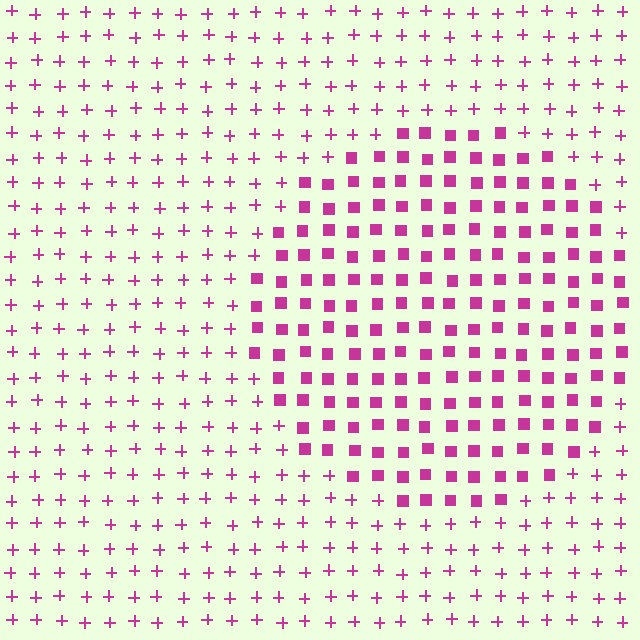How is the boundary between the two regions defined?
The boundary is defined by a change in element shape: squares inside vs. plus signs outside. All elements share the same color and spacing.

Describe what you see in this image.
The image is filled with small magenta elements arranged in a uniform grid. A circle-shaped region contains squares, while the surrounding area contains plus signs. The boundary is defined purely by the change in element shape.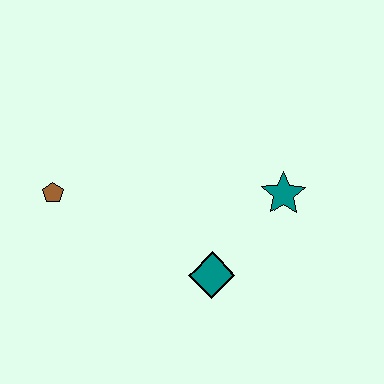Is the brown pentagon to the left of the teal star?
Yes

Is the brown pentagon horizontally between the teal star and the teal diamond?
No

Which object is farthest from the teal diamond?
The brown pentagon is farthest from the teal diamond.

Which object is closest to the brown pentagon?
The teal diamond is closest to the brown pentagon.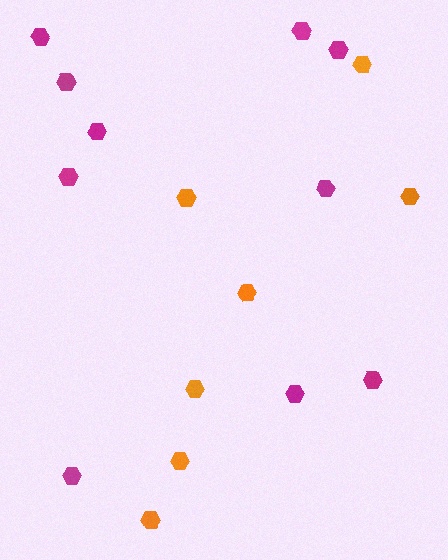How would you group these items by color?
There are 2 groups: one group of magenta hexagons (10) and one group of orange hexagons (7).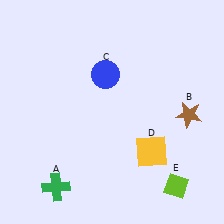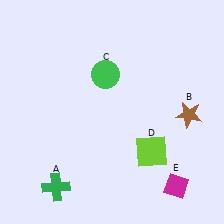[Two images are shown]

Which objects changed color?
C changed from blue to green. D changed from yellow to lime. E changed from lime to magenta.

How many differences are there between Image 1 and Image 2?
There are 3 differences between the two images.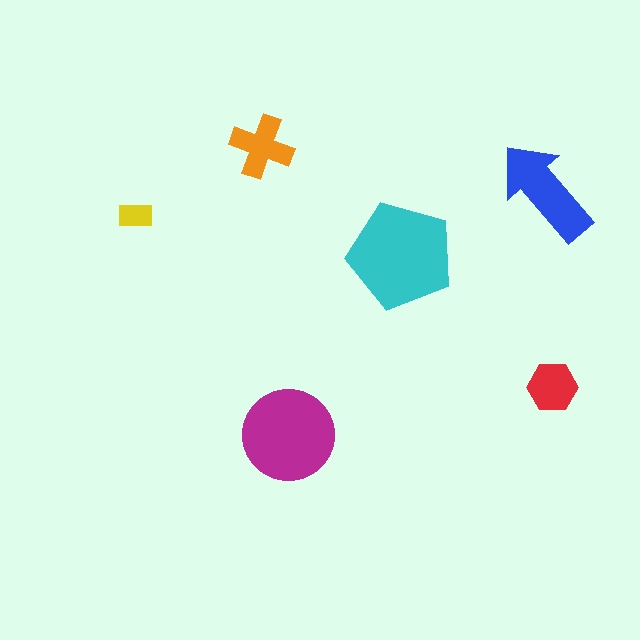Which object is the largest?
The cyan pentagon.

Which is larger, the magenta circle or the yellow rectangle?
The magenta circle.